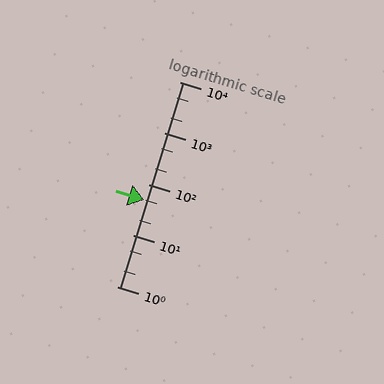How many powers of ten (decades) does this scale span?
The scale spans 4 decades, from 1 to 10000.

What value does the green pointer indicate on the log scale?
The pointer indicates approximately 49.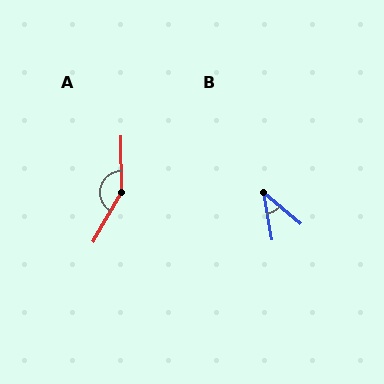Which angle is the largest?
A, at approximately 149 degrees.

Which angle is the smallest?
B, at approximately 40 degrees.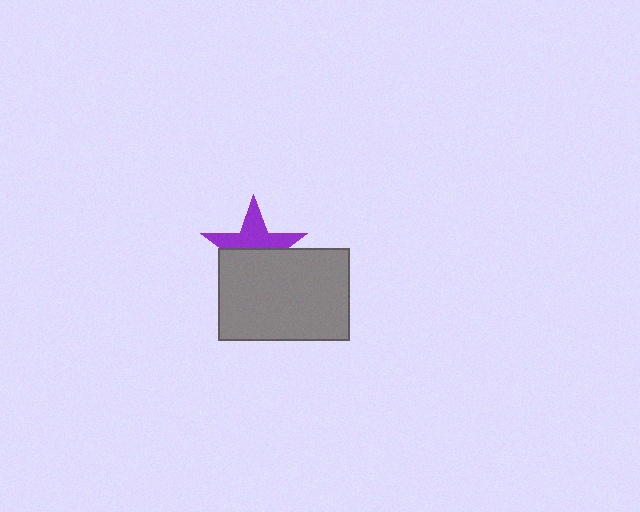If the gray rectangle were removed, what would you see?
You would see the complete purple star.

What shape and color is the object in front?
The object in front is a gray rectangle.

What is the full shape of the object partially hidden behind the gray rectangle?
The partially hidden object is a purple star.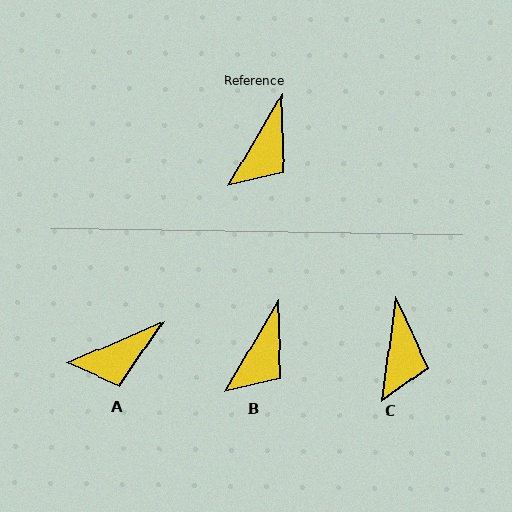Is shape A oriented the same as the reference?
No, it is off by about 37 degrees.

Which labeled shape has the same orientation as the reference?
B.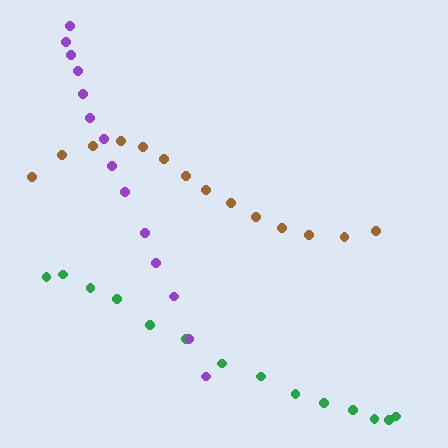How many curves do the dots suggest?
There are 3 distinct paths.